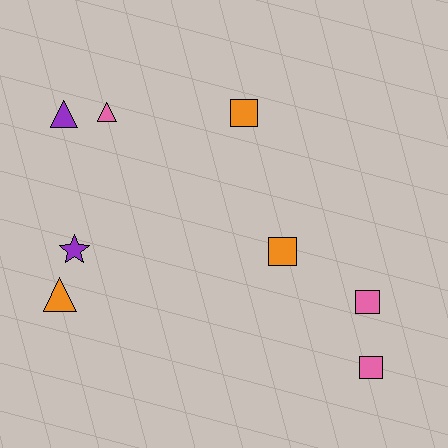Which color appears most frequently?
Orange, with 3 objects.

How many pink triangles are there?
There is 1 pink triangle.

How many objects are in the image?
There are 8 objects.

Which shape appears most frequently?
Square, with 4 objects.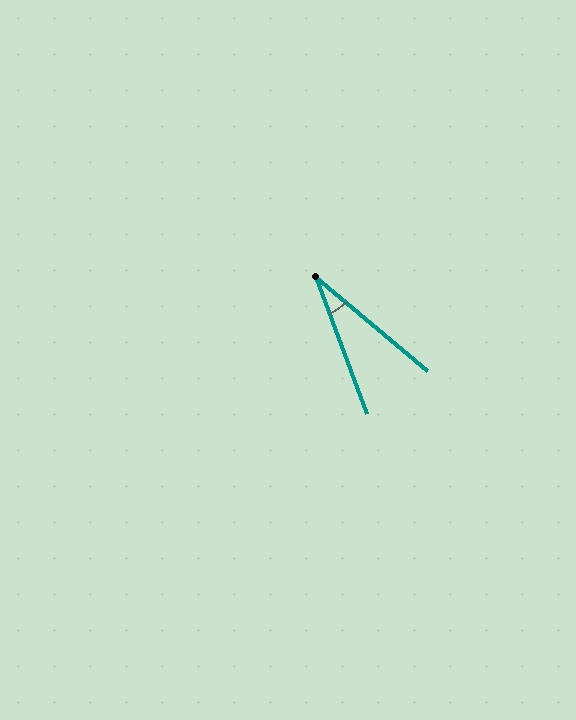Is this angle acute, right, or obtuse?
It is acute.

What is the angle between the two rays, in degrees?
Approximately 29 degrees.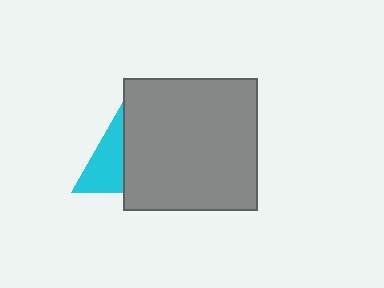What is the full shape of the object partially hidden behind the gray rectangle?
The partially hidden object is a cyan triangle.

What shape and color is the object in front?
The object in front is a gray rectangle.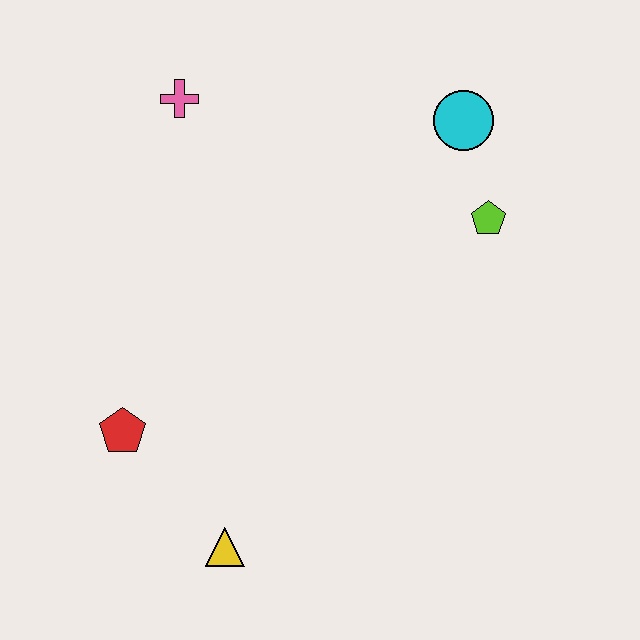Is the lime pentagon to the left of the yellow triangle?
No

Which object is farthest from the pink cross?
The yellow triangle is farthest from the pink cross.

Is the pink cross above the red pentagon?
Yes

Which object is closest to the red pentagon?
The yellow triangle is closest to the red pentagon.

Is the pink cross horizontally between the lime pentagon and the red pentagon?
Yes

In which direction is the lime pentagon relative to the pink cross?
The lime pentagon is to the right of the pink cross.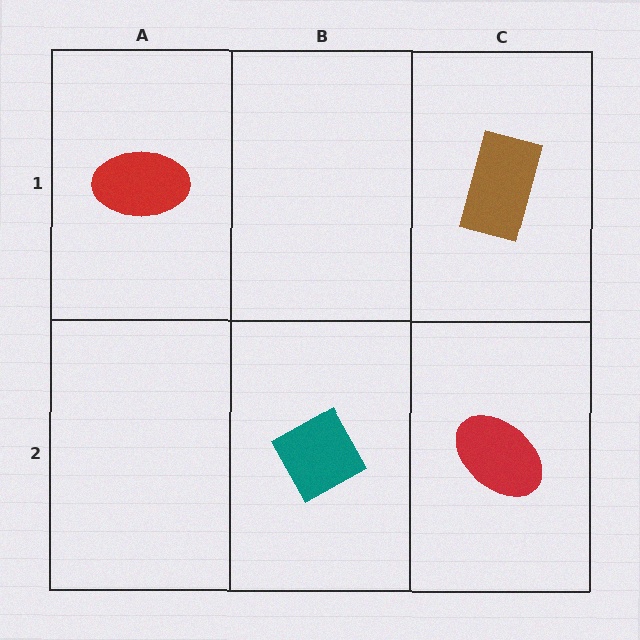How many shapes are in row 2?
2 shapes.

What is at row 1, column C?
A brown rectangle.